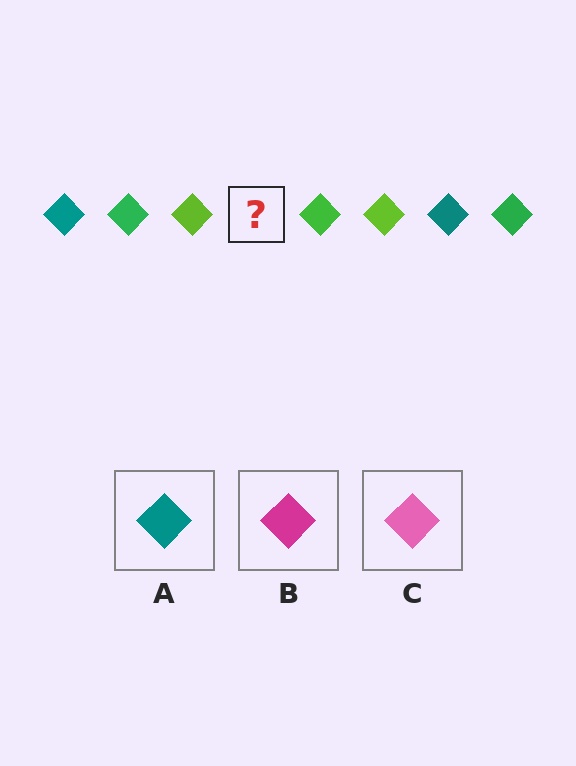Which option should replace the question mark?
Option A.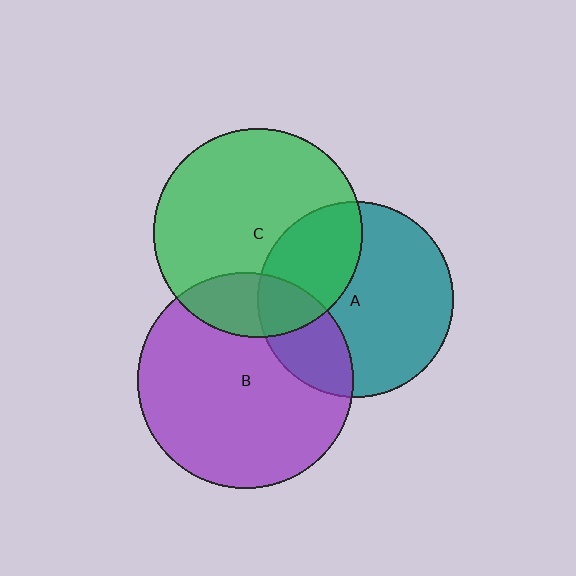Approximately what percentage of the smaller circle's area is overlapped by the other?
Approximately 20%.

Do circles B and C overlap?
Yes.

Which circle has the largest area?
Circle B (purple).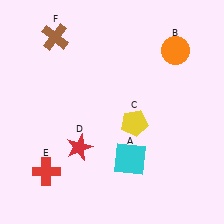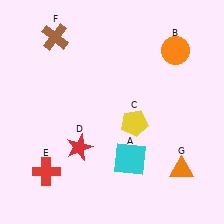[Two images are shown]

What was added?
An orange triangle (G) was added in Image 2.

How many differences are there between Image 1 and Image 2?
There is 1 difference between the two images.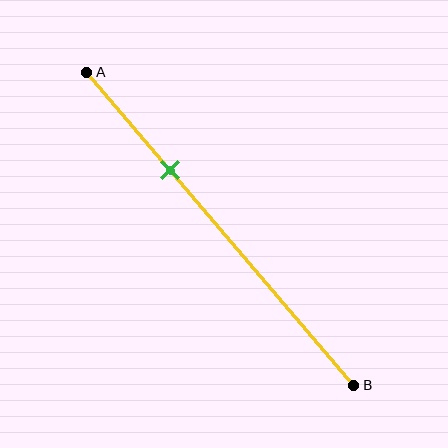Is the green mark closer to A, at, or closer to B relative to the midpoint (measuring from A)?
The green mark is closer to point A than the midpoint of segment AB.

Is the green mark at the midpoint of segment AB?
No, the mark is at about 30% from A, not at the 50% midpoint.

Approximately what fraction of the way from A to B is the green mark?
The green mark is approximately 30% of the way from A to B.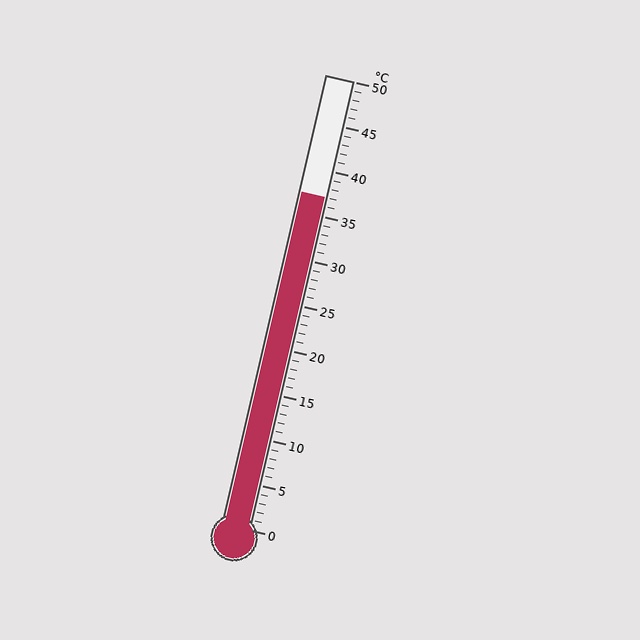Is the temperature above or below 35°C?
The temperature is above 35°C.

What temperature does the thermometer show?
The thermometer shows approximately 37°C.